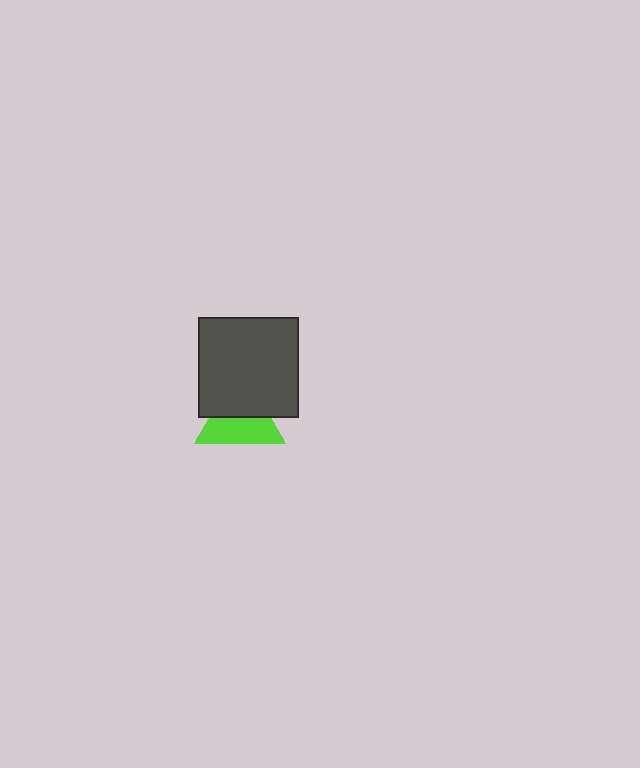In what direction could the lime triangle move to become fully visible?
The lime triangle could move down. That would shift it out from behind the dark gray square entirely.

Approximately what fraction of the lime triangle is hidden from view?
Roughly 45% of the lime triangle is hidden behind the dark gray square.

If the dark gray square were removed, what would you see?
You would see the complete lime triangle.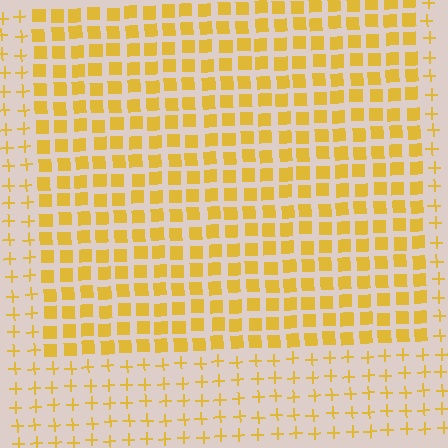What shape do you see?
I see a rectangle.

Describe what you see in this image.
The image is filled with small yellow elements arranged in a uniform grid. A rectangle-shaped region contains squares, while the surrounding area contains plus signs. The boundary is defined purely by the change in element shape.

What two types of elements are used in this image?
The image uses squares inside the rectangle region and plus signs outside it.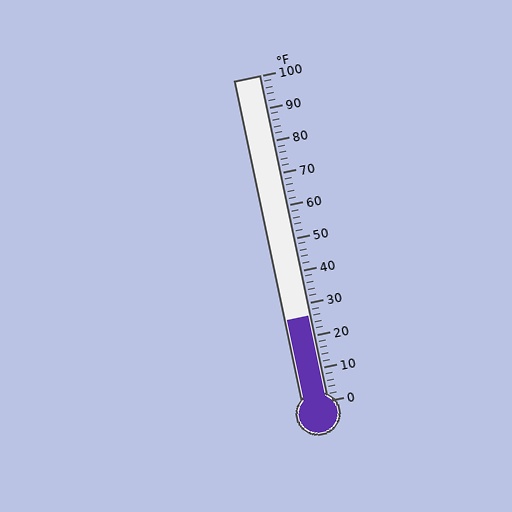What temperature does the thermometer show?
The thermometer shows approximately 26°F.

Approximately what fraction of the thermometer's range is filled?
The thermometer is filled to approximately 25% of its range.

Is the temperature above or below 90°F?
The temperature is below 90°F.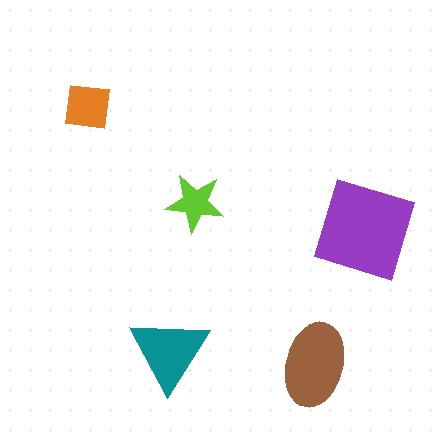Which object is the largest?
The purple square.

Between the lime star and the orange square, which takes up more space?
The orange square.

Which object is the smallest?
The lime star.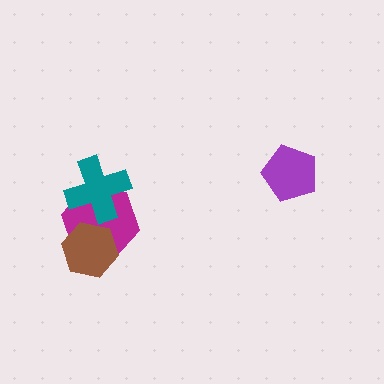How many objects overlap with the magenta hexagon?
2 objects overlap with the magenta hexagon.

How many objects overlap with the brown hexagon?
1 object overlaps with the brown hexagon.